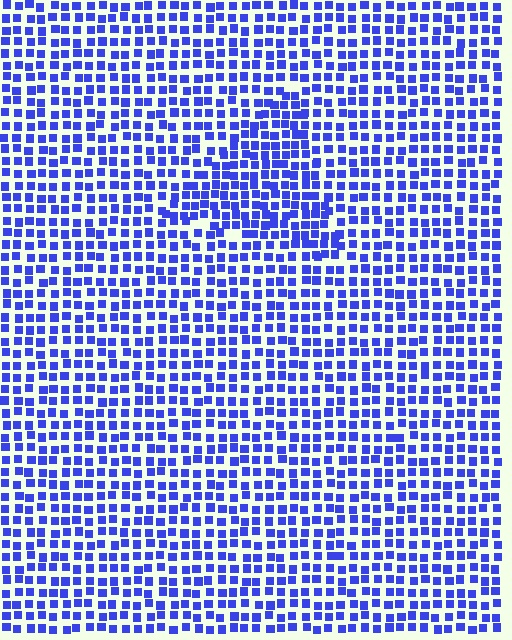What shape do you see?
I see a triangle.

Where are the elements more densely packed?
The elements are more densely packed inside the triangle boundary.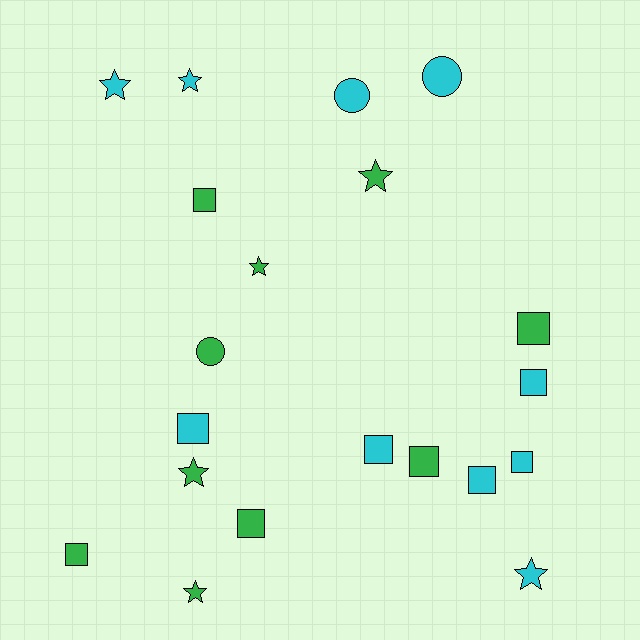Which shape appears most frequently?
Square, with 10 objects.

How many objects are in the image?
There are 20 objects.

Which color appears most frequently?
Green, with 10 objects.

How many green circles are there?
There is 1 green circle.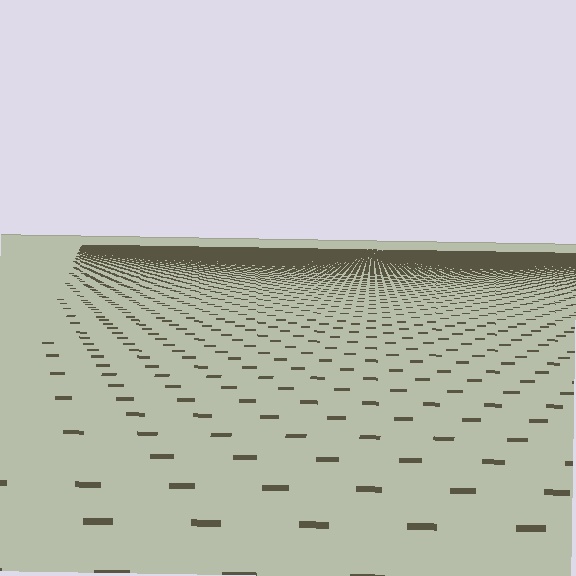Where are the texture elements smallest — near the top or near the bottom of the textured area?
Near the top.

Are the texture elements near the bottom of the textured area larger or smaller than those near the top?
Larger. Near the bottom, elements are closer to the viewer and appear at a bigger on-screen size.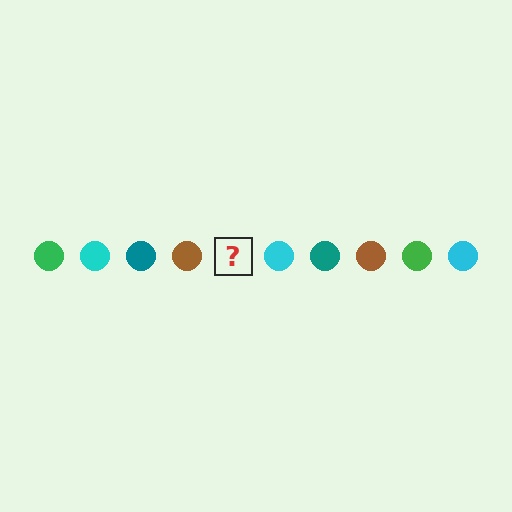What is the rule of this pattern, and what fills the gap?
The rule is that the pattern cycles through green, cyan, teal, brown circles. The gap should be filled with a green circle.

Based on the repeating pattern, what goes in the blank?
The blank should be a green circle.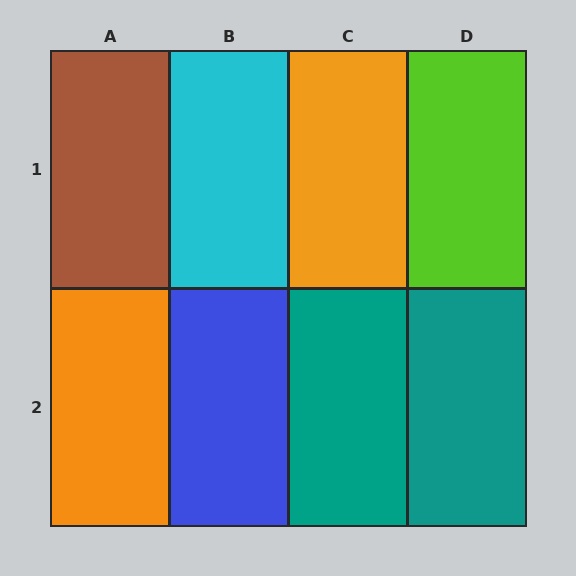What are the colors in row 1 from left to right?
Brown, cyan, orange, lime.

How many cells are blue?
1 cell is blue.